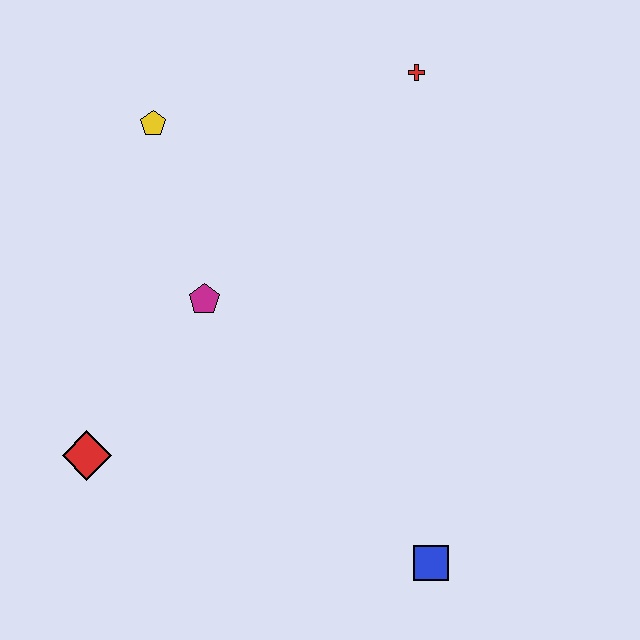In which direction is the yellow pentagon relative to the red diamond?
The yellow pentagon is above the red diamond.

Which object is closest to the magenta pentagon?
The yellow pentagon is closest to the magenta pentagon.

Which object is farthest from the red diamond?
The red cross is farthest from the red diamond.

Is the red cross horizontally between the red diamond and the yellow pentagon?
No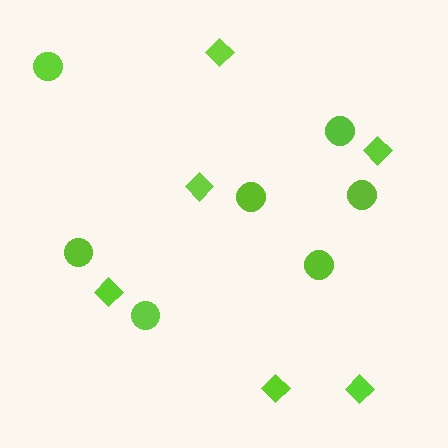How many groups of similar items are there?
There are 2 groups: one group of circles (7) and one group of diamonds (6).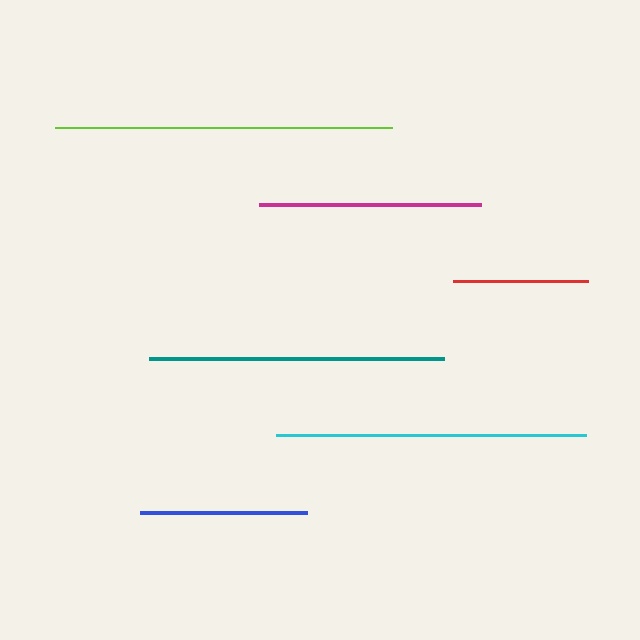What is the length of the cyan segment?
The cyan segment is approximately 310 pixels long.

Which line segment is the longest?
The lime line is the longest at approximately 337 pixels.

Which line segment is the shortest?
The red line is the shortest at approximately 135 pixels.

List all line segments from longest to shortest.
From longest to shortest: lime, cyan, teal, magenta, blue, red.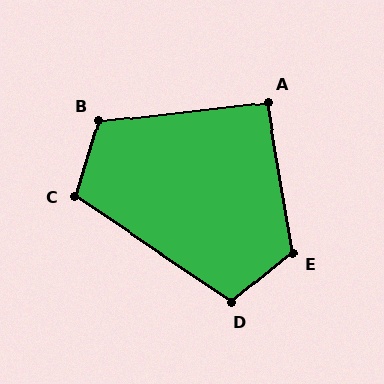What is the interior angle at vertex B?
Approximately 114 degrees (obtuse).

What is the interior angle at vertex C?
Approximately 107 degrees (obtuse).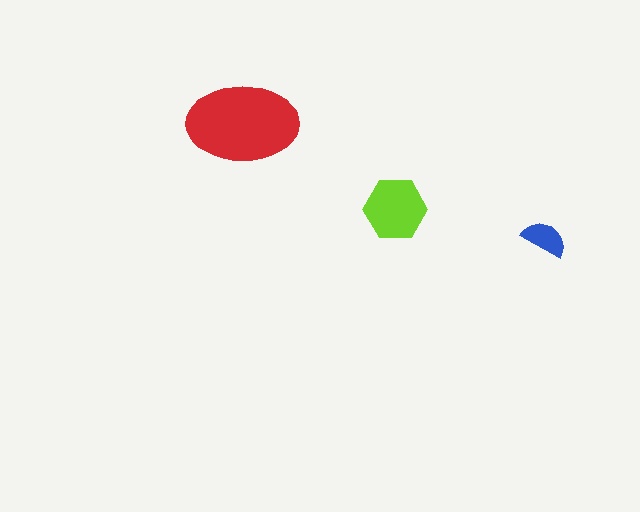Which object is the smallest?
The blue semicircle.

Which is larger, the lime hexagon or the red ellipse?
The red ellipse.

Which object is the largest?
The red ellipse.